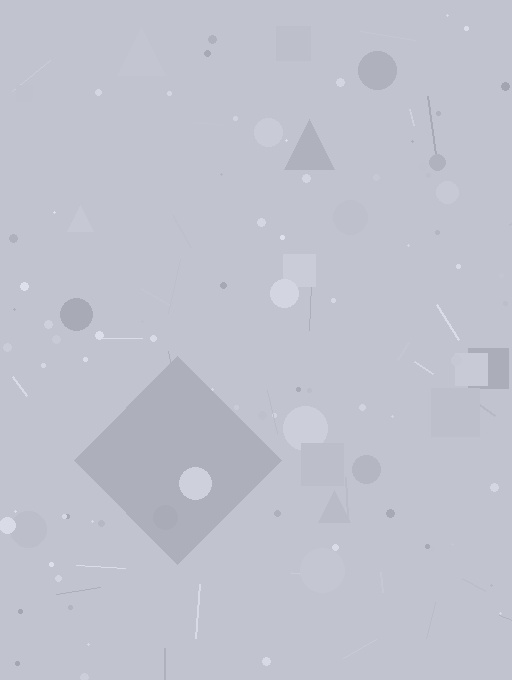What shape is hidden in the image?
A diamond is hidden in the image.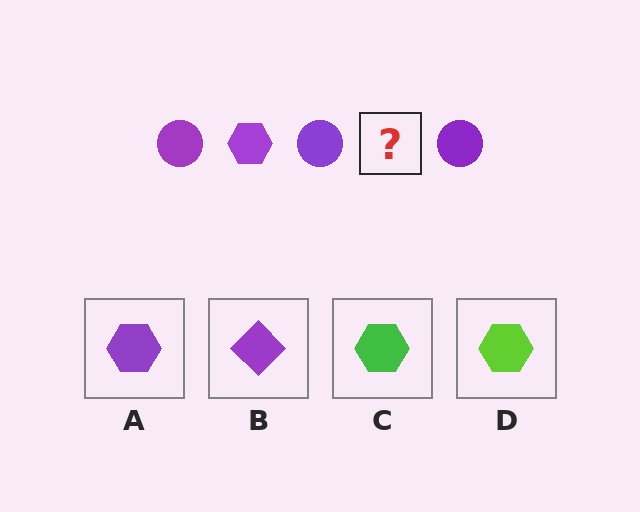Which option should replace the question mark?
Option A.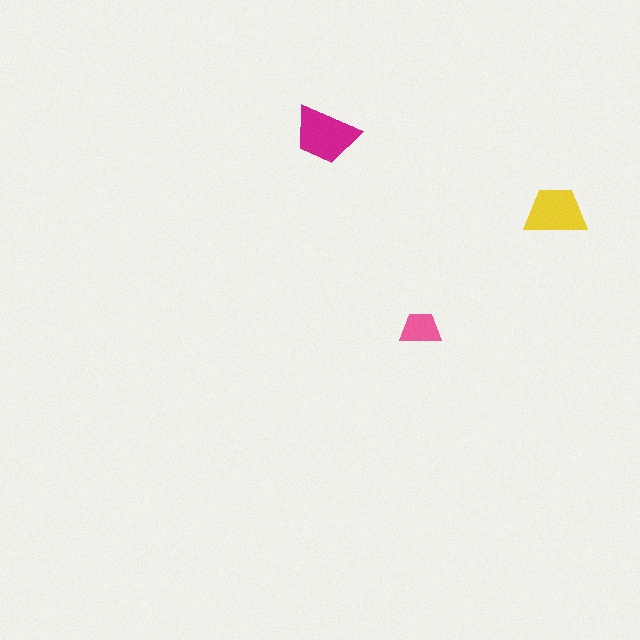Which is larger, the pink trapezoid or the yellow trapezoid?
The yellow one.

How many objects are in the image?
There are 3 objects in the image.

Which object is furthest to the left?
The magenta trapezoid is leftmost.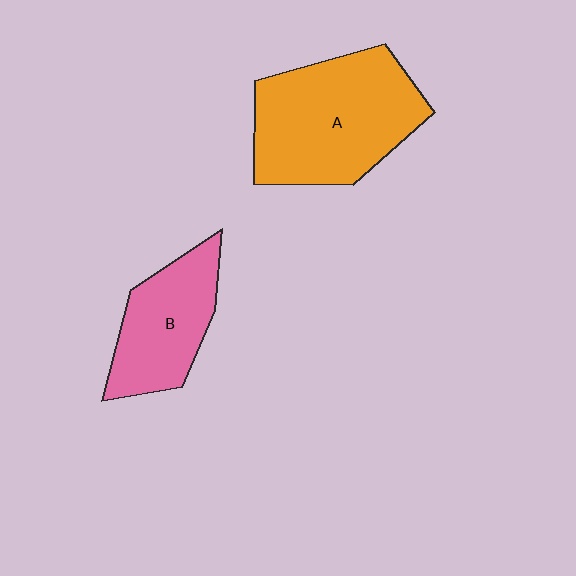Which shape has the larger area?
Shape A (orange).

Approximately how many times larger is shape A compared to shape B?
Approximately 1.6 times.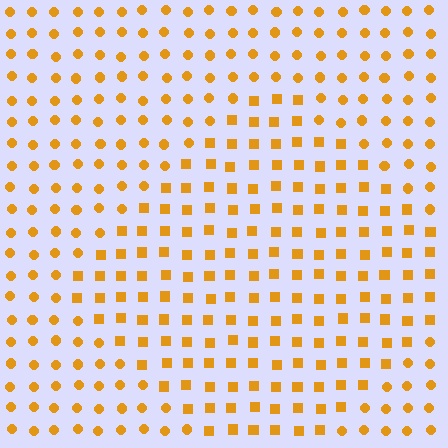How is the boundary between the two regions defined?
The boundary is defined by a change in element shape: squares inside vs. circles outside. All elements share the same color and spacing.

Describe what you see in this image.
The image is filled with small orange elements arranged in a uniform grid. A diamond-shaped region contains squares, while the surrounding area contains circles. The boundary is defined purely by the change in element shape.